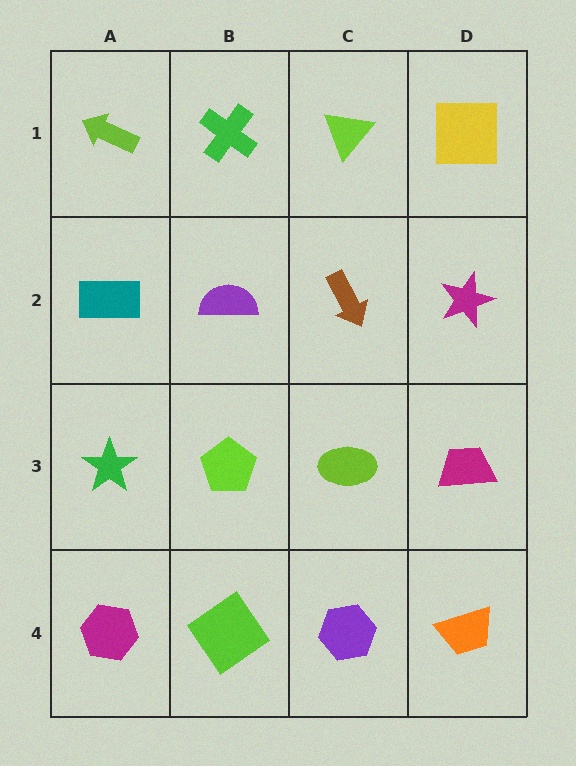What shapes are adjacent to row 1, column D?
A magenta star (row 2, column D), a lime triangle (row 1, column C).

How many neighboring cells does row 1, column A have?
2.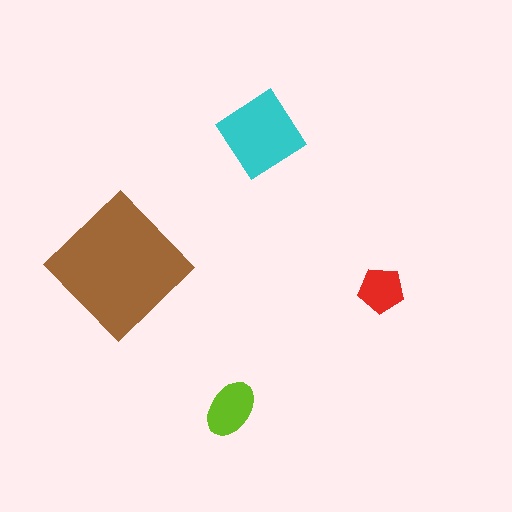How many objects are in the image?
There are 4 objects in the image.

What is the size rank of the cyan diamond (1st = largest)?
2nd.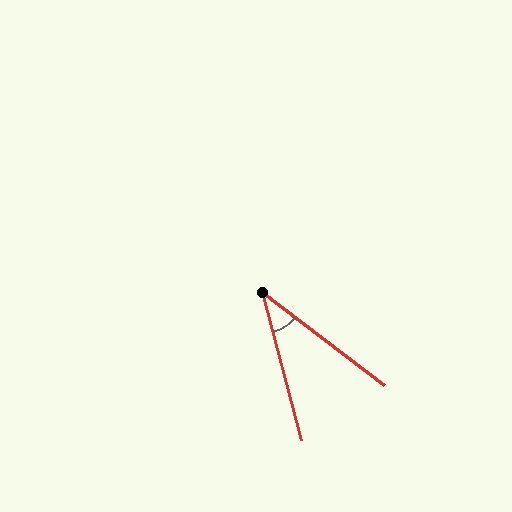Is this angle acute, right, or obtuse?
It is acute.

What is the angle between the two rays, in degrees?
Approximately 38 degrees.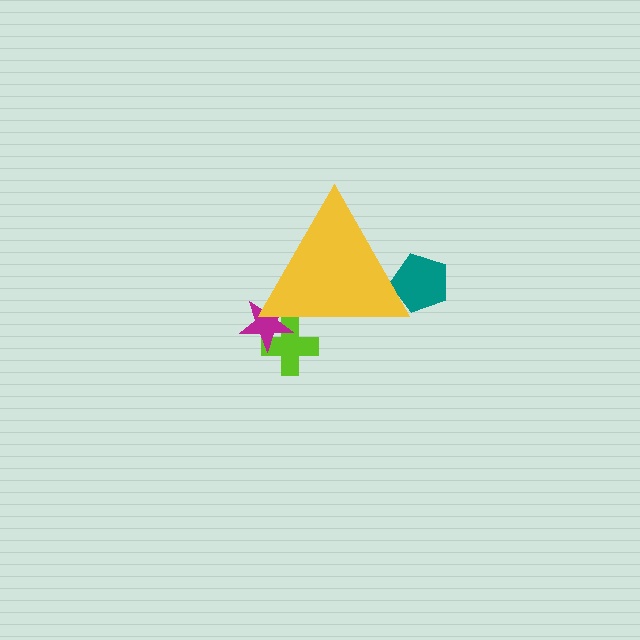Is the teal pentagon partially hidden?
Yes, the teal pentagon is partially hidden behind the yellow triangle.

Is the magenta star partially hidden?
Yes, the magenta star is partially hidden behind the yellow triangle.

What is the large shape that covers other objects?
A yellow triangle.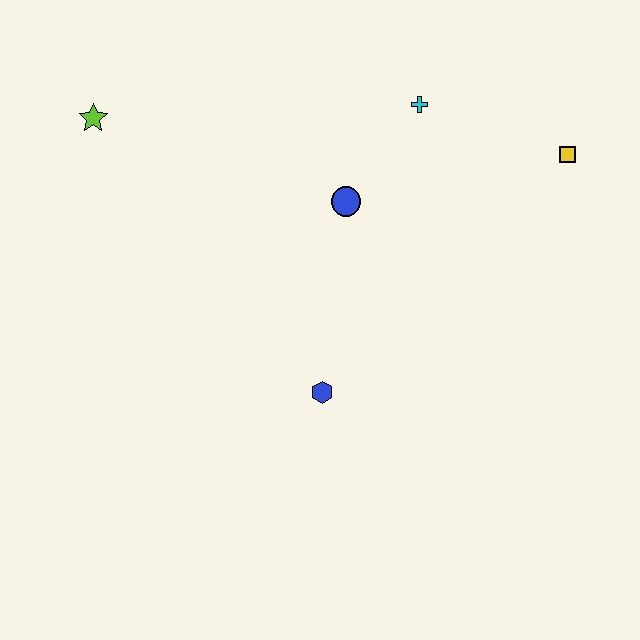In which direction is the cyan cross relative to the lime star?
The cyan cross is to the right of the lime star.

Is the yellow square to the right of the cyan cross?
Yes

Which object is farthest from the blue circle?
The lime star is farthest from the blue circle.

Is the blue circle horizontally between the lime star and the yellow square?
Yes